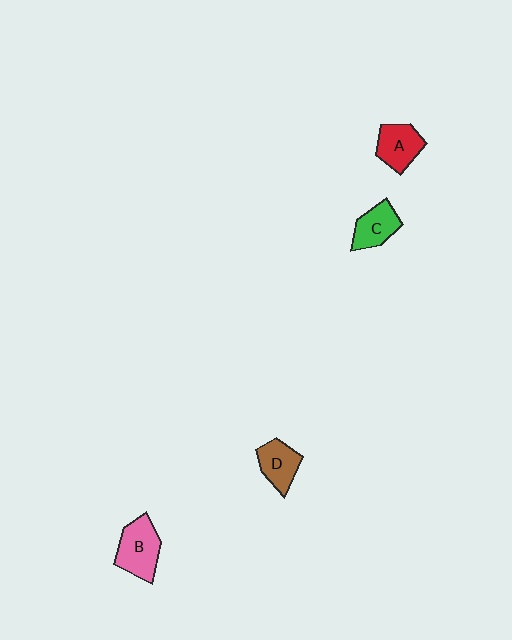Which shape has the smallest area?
Shape D (brown).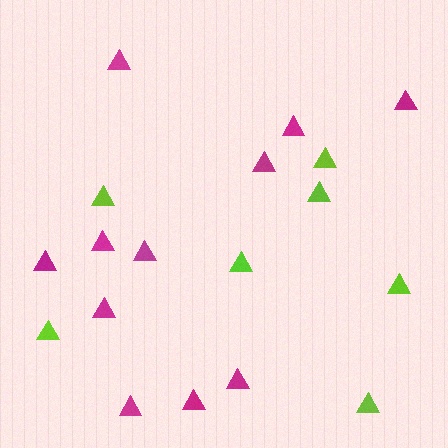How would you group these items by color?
There are 2 groups: one group of magenta triangles (11) and one group of lime triangles (7).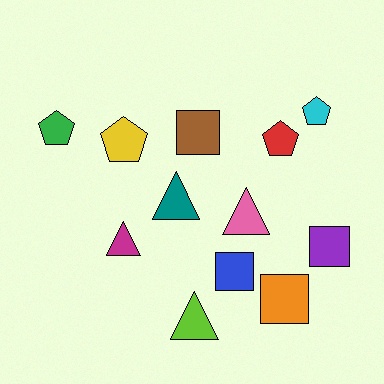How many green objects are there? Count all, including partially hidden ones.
There is 1 green object.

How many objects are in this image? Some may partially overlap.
There are 12 objects.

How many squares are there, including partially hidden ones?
There are 4 squares.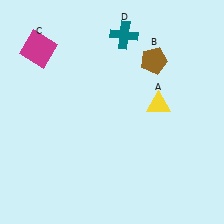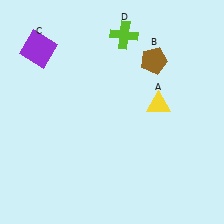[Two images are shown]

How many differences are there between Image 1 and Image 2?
There are 2 differences between the two images.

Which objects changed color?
C changed from magenta to purple. D changed from teal to lime.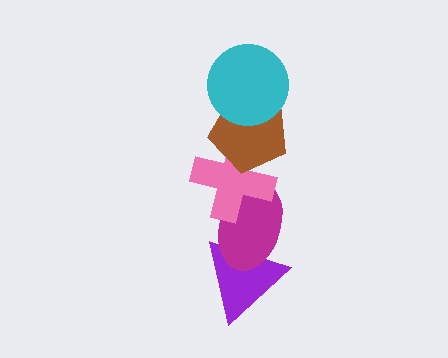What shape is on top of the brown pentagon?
The cyan circle is on top of the brown pentagon.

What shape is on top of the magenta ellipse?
The pink cross is on top of the magenta ellipse.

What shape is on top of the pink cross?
The brown pentagon is on top of the pink cross.